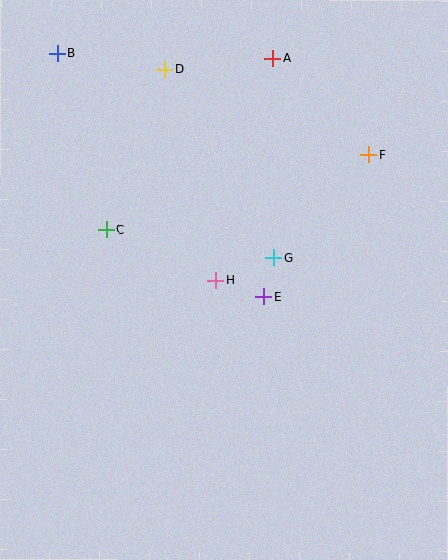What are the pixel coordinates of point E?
Point E is at (264, 297).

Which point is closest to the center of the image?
Point H at (216, 280) is closest to the center.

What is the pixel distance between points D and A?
The distance between D and A is 109 pixels.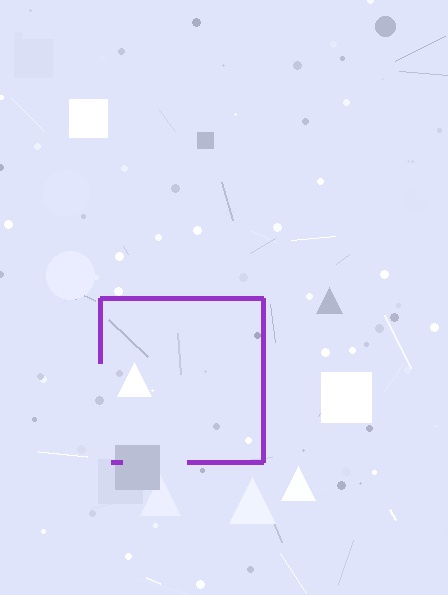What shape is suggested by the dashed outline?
The dashed outline suggests a square.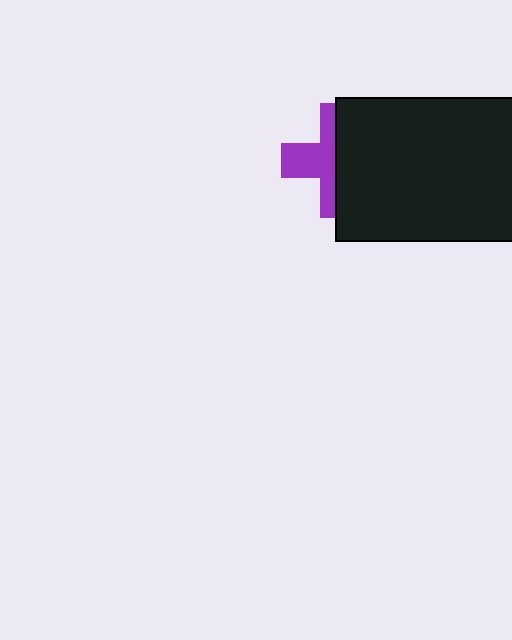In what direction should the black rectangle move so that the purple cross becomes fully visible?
The black rectangle should move right. That is the shortest direction to clear the overlap and leave the purple cross fully visible.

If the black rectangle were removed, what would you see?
You would see the complete purple cross.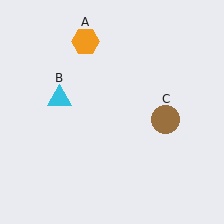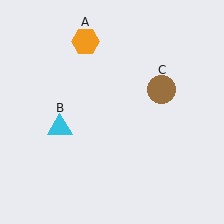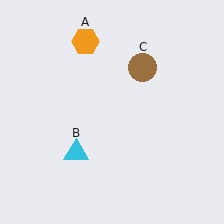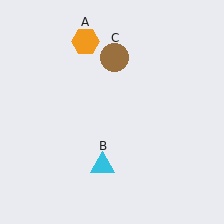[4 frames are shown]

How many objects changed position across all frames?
2 objects changed position: cyan triangle (object B), brown circle (object C).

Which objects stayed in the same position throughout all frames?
Orange hexagon (object A) remained stationary.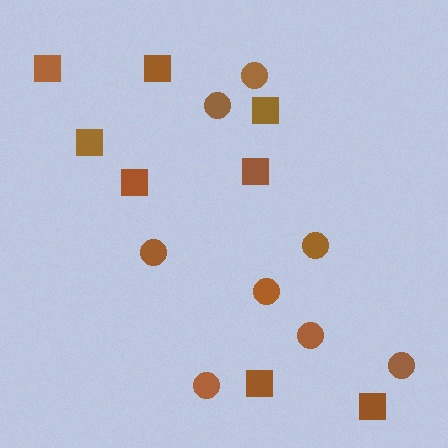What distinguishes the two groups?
There are 2 groups: one group of circles (8) and one group of squares (8).